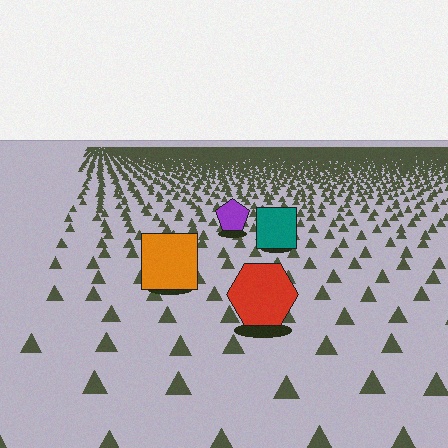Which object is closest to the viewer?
The red hexagon is closest. The texture marks near it are larger and more spread out.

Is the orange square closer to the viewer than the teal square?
Yes. The orange square is closer — you can tell from the texture gradient: the ground texture is coarser near it.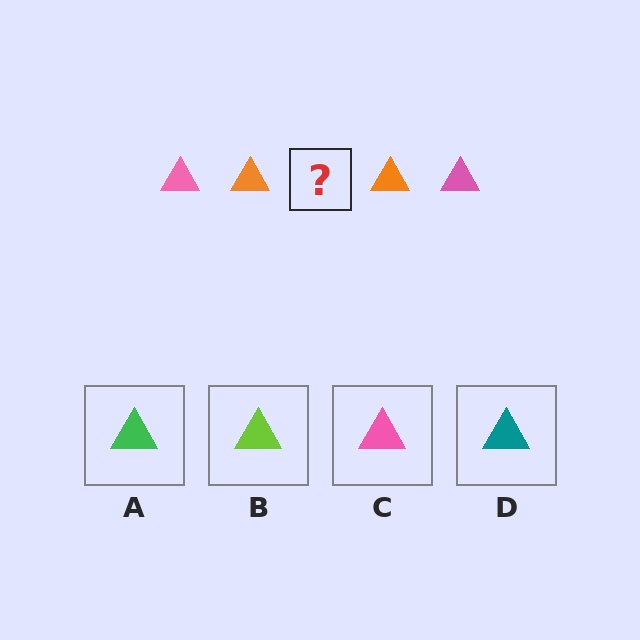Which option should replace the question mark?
Option C.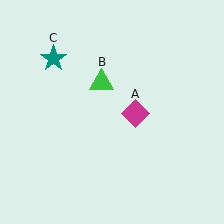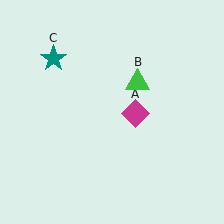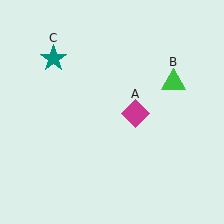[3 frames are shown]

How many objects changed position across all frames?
1 object changed position: green triangle (object B).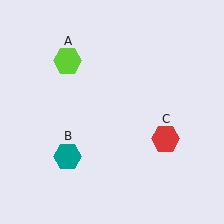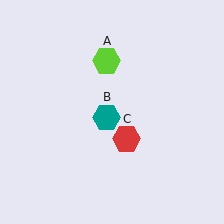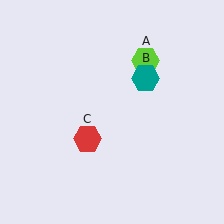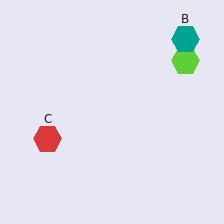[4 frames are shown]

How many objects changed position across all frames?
3 objects changed position: lime hexagon (object A), teal hexagon (object B), red hexagon (object C).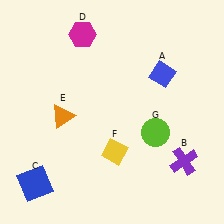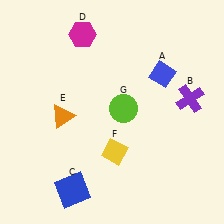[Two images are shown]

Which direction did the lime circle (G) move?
The lime circle (G) moved left.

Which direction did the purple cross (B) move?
The purple cross (B) moved up.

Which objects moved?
The objects that moved are: the purple cross (B), the blue square (C), the lime circle (G).